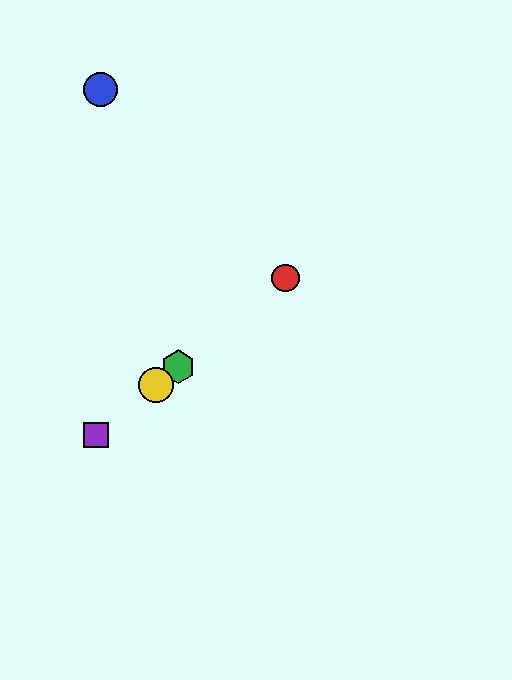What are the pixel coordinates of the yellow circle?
The yellow circle is at (156, 385).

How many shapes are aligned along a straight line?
4 shapes (the red circle, the green hexagon, the yellow circle, the purple square) are aligned along a straight line.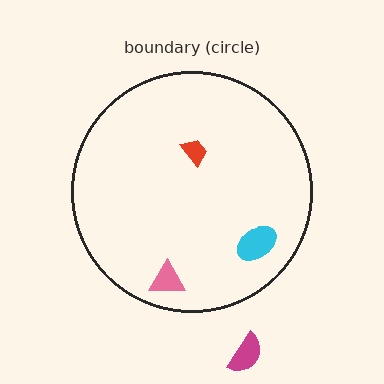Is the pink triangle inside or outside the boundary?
Inside.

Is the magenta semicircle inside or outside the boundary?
Outside.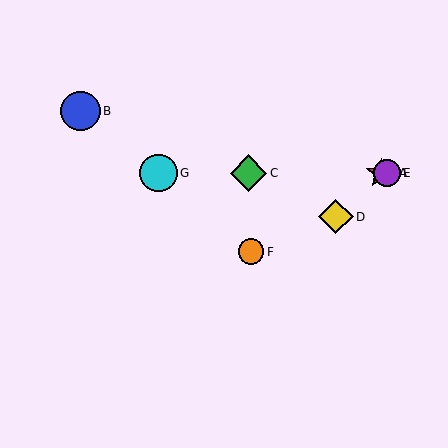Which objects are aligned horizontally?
Objects A, C, E, G are aligned horizontally.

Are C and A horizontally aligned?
Yes, both are at y≈173.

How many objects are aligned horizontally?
4 objects (A, C, E, G) are aligned horizontally.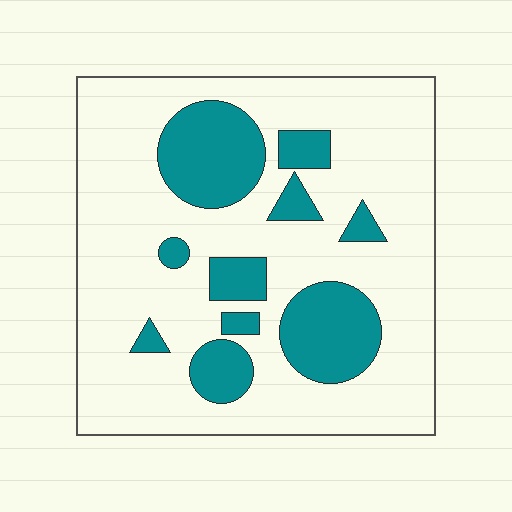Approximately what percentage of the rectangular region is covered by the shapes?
Approximately 25%.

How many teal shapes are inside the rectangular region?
10.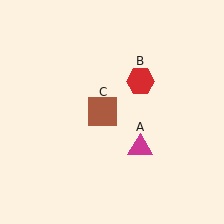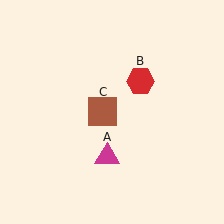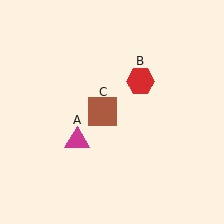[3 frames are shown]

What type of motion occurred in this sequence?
The magenta triangle (object A) rotated clockwise around the center of the scene.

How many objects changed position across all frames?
1 object changed position: magenta triangle (object A).